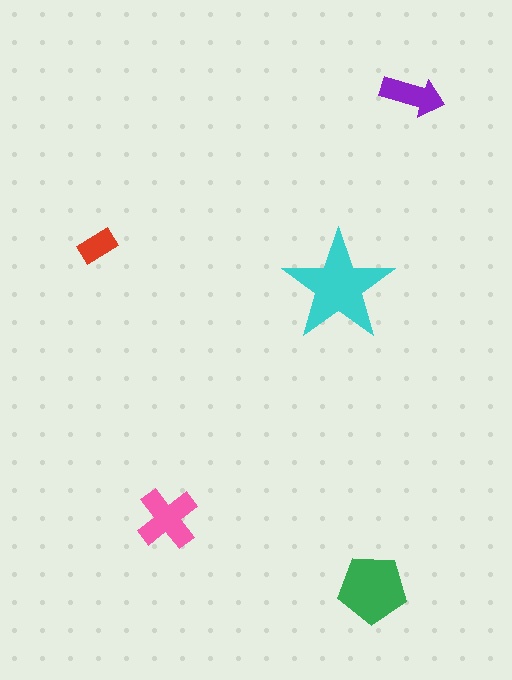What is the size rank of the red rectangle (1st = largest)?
5th.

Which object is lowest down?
The green pentagon is bottommost.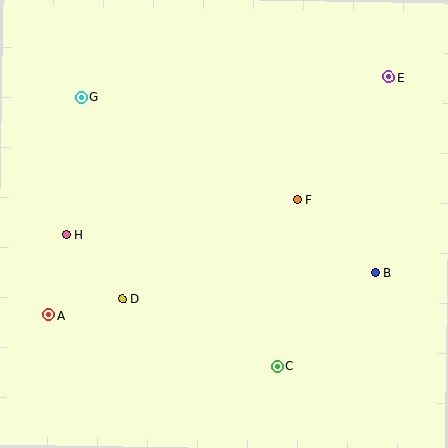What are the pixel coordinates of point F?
Point F is at (298, 200).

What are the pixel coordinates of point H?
Point H is at (66, 234).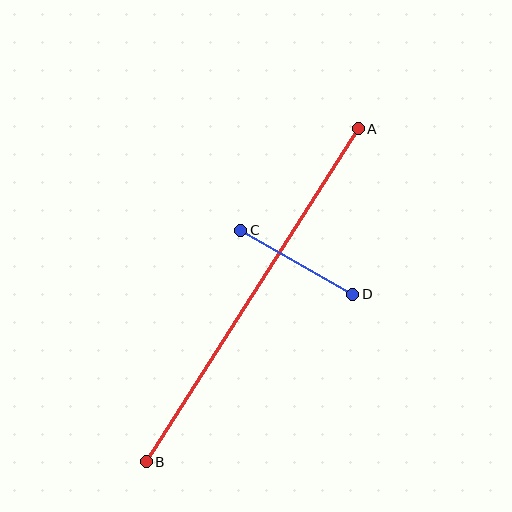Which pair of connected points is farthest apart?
Points A and B are farthest apart.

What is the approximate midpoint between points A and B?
The midpoint is at approximately (252, 295) pixels.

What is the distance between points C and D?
The distance is approximately 129 pixels.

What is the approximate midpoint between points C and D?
The midpoint is at approximately (297, 262) pixels.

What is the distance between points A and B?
The distance is approximately 395 pixels.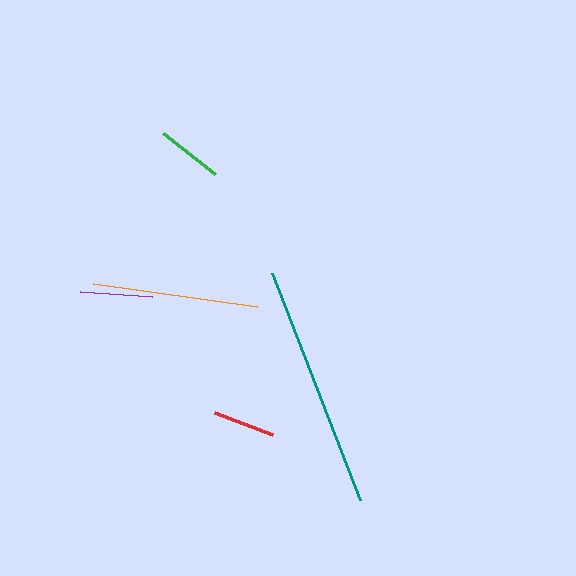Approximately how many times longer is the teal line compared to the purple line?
The teal line is approximately 3.4 times the length of the purple line.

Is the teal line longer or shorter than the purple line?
The teal line is longer than the purple line.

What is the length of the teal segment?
The teal segment is approximately 243 pixels long.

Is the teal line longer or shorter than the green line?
The teal line is longer than the green line.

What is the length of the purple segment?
The purple segment is approximately 72 pixels long.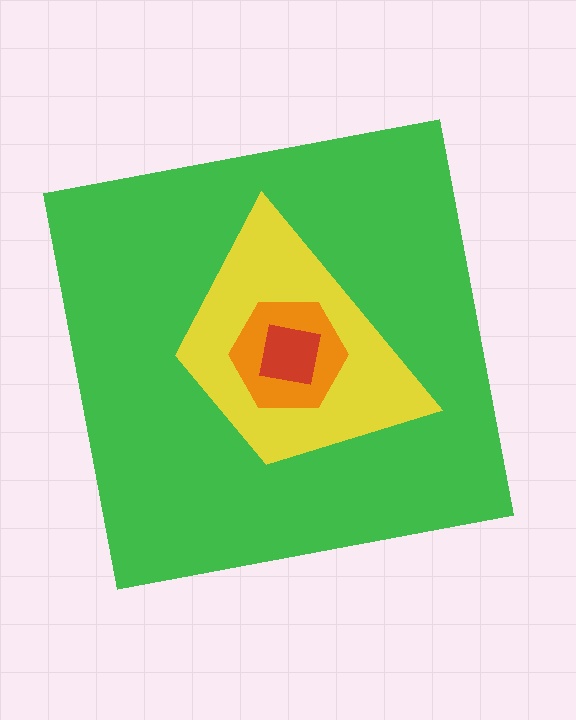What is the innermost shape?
The red square.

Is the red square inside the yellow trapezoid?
Yes.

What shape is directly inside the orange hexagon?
The red square.